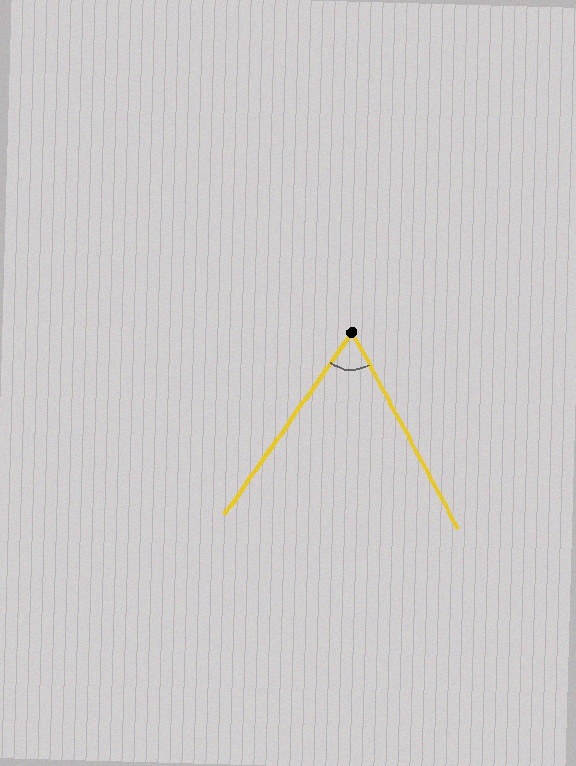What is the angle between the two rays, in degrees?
Approximately 63 degrees.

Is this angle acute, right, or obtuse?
It is acute.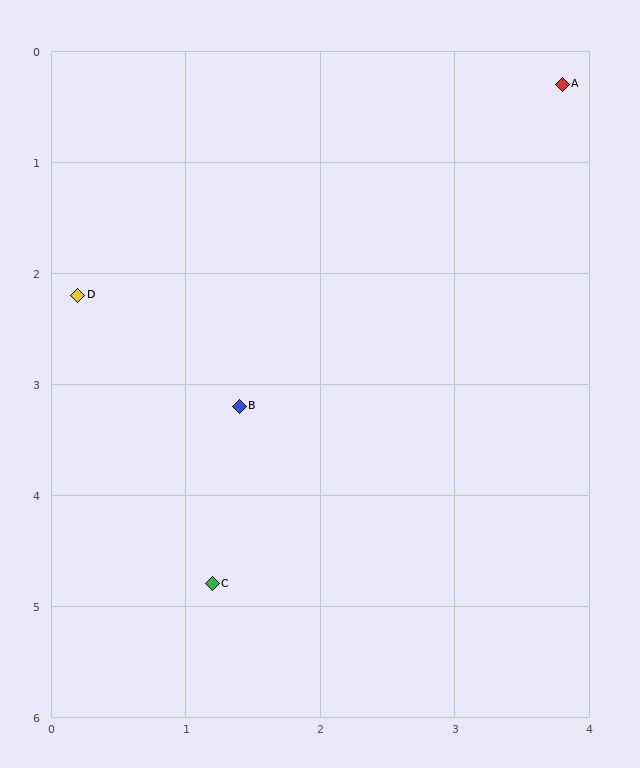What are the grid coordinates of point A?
Point A is at approximately (3.8, 0.3).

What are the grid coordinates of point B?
Point B is at approximately (1.4, 3.2).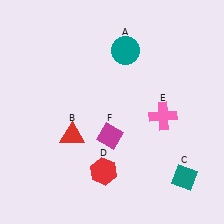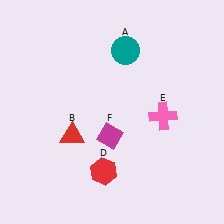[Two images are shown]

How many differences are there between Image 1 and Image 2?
There is 1 difference between the two images.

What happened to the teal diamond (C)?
The teal diamond (C) was removed in Image 2. It was in the bottom-right area of Image 1.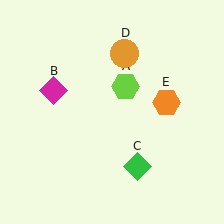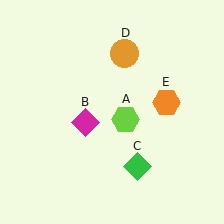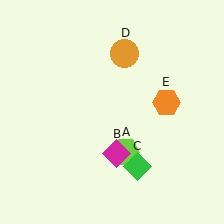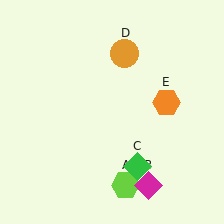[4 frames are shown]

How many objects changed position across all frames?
2 objects changed position: lime hexagon (object A), magenta diamond (object B).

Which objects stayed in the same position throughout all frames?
Green diamond (object C) and orange circle (object D) and orange hexagon (object E) remained stationary.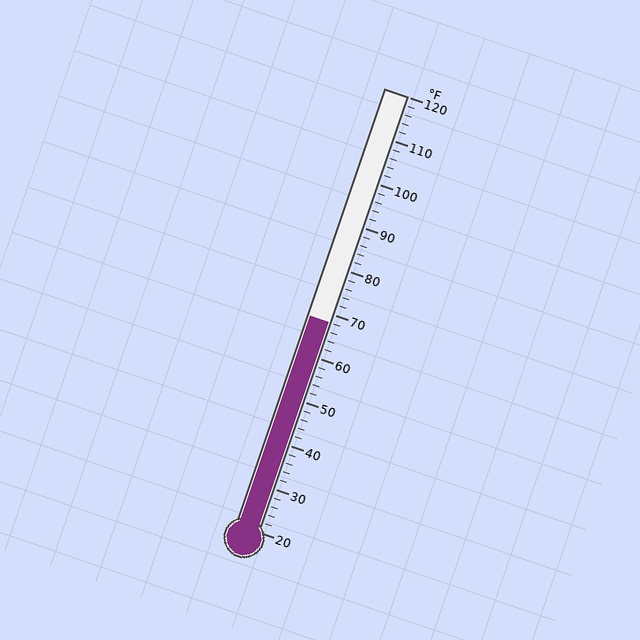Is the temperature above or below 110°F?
The temperature is below 110°F.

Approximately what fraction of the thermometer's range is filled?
The thermometer is filled to approximately 50% of its range.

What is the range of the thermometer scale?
The thermometer scale ranges from 20°F to 120°F.